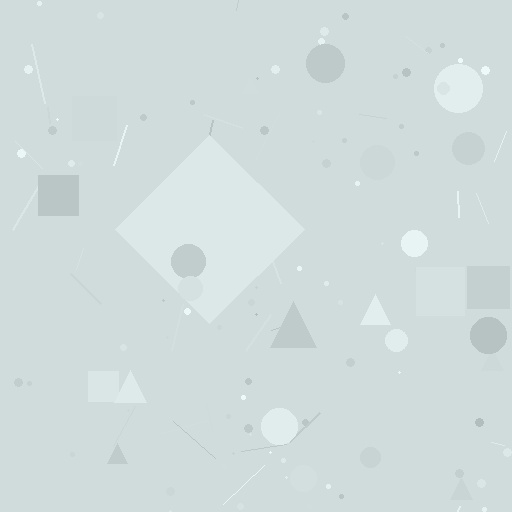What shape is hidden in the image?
A diamond is hidden in the image.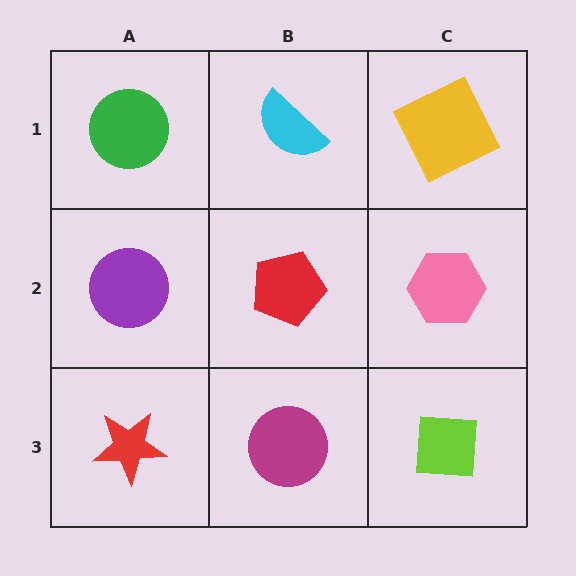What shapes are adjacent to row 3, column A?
A purple circle (row 2, column A), a magenta circle (row 3, column B).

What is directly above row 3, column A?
A purple circle.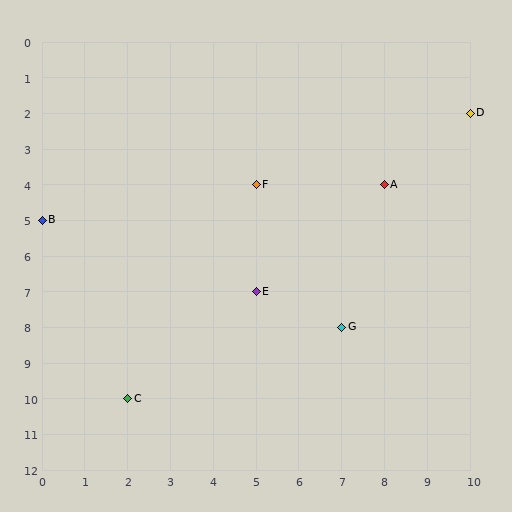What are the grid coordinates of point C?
Point C is at grid coordinates (2, 10).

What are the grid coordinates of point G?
Point G is at grid coordinates (7, 8).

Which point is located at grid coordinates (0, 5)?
Point B is at (0, 5).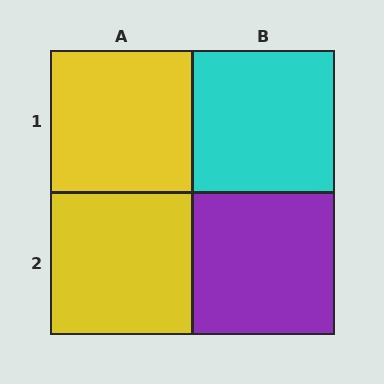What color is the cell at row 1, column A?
Yellow.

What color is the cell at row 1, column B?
Cyan.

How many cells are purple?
1 cell is purple.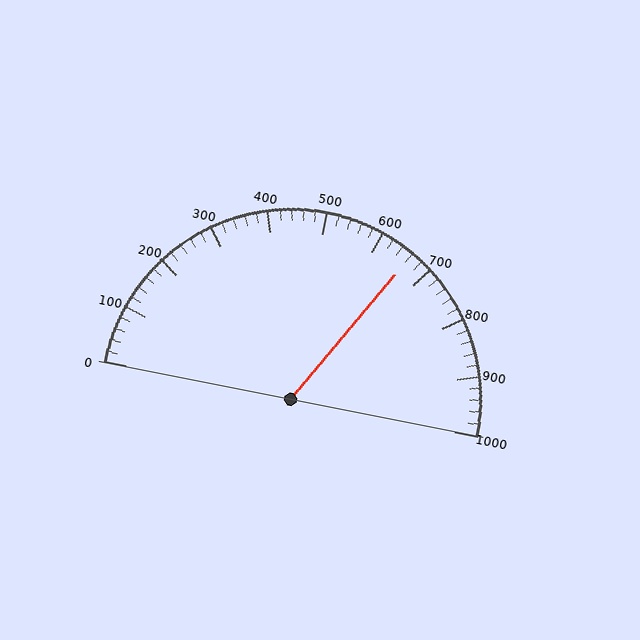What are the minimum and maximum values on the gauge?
The gauge ranges from 0 to 1000.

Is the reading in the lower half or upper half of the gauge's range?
The reading is in the upper half of the range (0 to 1000).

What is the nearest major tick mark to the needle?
The nearest major tick mark is 700.